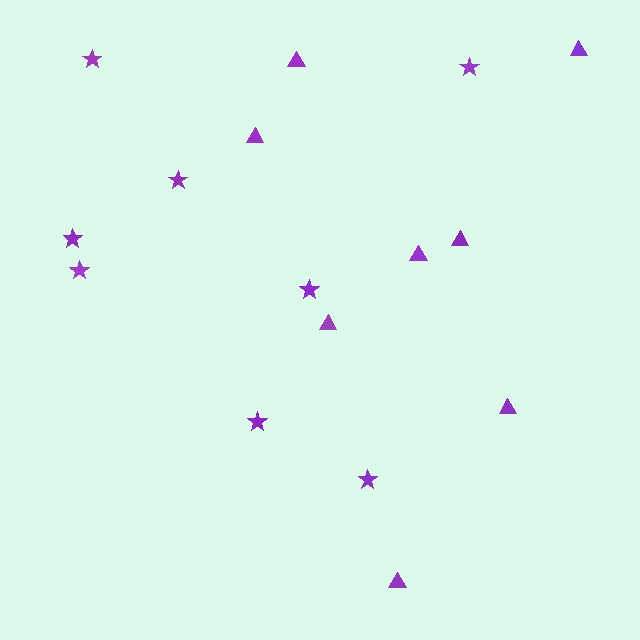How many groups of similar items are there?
There are 2 groups: one group of stars (8) and one group of triangles (8).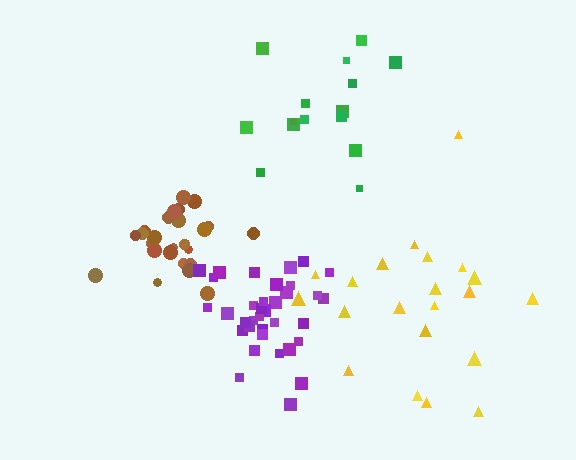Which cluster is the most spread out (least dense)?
Yellow.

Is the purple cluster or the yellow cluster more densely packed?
Purple.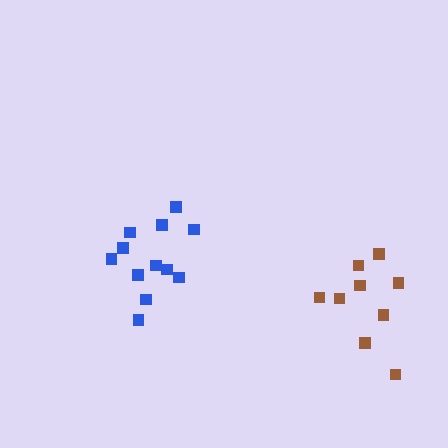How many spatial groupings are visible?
There are 2 spatial groupings.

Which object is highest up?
The blue cluster is topmost.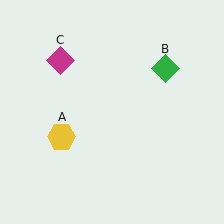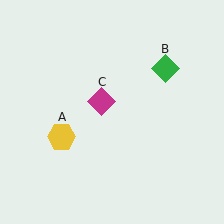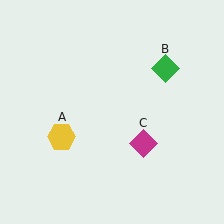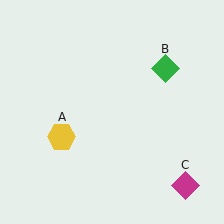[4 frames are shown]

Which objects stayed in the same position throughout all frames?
Yellow hexagon (object A) and green diamond (object B) remained stationary.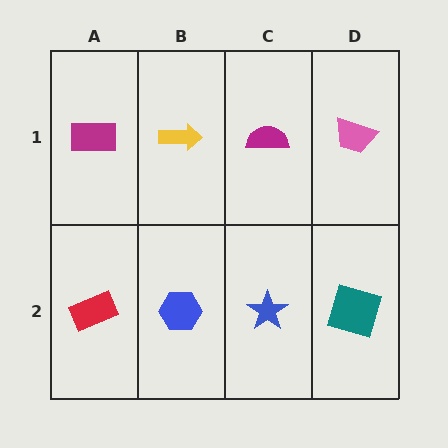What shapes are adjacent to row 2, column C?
A magenta semicircle (row 1, column C), a blue hexagon (row 2, column B), a teal square (row 2, column D).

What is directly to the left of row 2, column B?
A red rectangle.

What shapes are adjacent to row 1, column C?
A blue star (row 2, column C), a yellow arrow (row 1, column B), a pink trapezoid (row 1, column D).